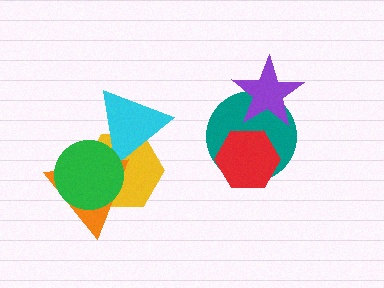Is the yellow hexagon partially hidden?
Yes, it is partially covered by another shape.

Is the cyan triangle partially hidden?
Yes, it is partially covered by another shape.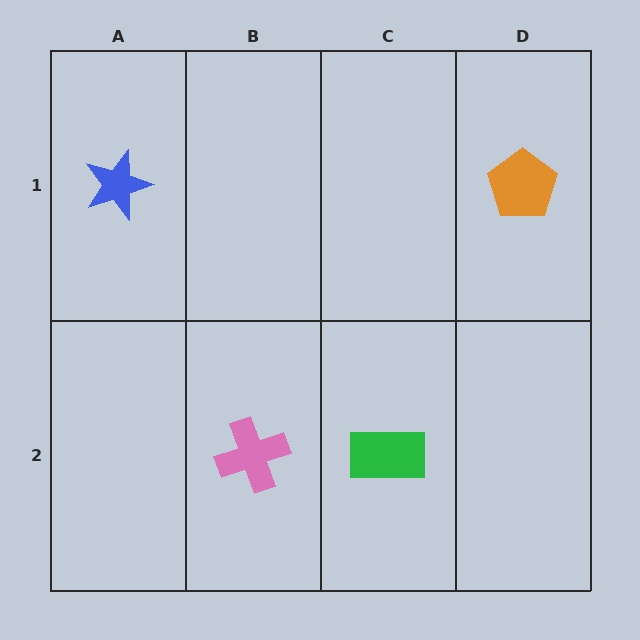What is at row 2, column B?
A pink cross.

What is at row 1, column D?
An orange pentagon.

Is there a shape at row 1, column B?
No, that cell is empty.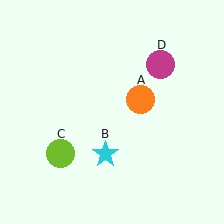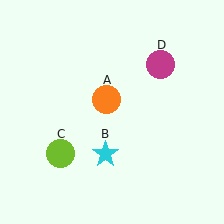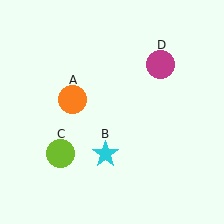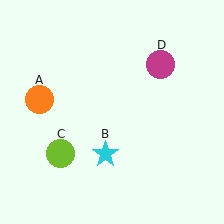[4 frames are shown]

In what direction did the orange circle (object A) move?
The orange circle (object A) moved left.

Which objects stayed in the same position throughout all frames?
Cyan star (object B) and lime circle (object C) and magenta circle (object D) remained stationary.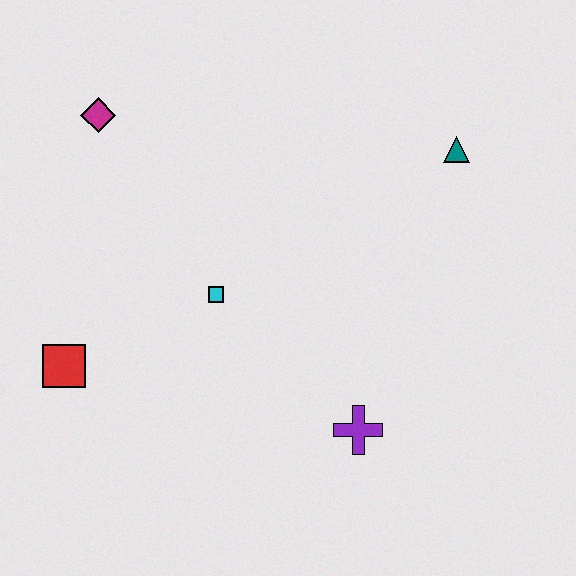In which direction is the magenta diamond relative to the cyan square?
The magenta diamond is above the cyan square.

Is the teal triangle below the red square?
No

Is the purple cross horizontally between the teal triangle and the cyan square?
Yes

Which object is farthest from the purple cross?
The magenta diamond is farthest from the purple cross.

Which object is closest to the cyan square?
The red square is closest to the cyan square.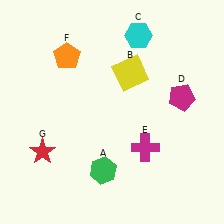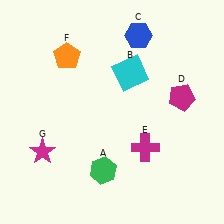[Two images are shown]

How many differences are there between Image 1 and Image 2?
There are 3 differences between the two images.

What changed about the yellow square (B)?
In Image 1, B is yellow. In Image 2, it changed to cyan.